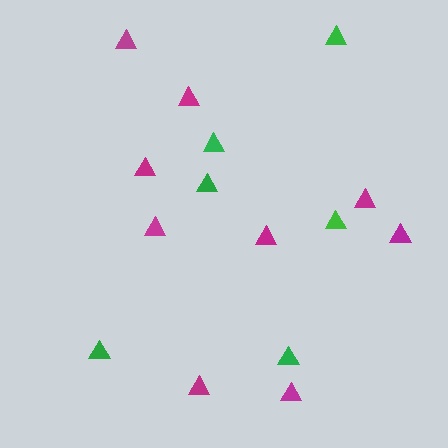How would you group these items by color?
There are 2 groups: one group of magenta triangles (9) and one group of green triangles (6).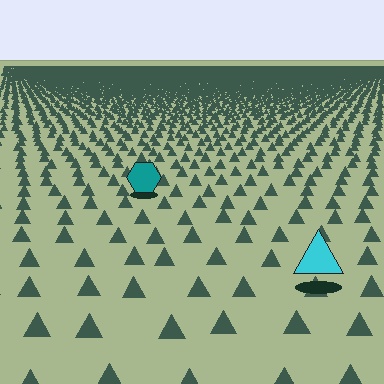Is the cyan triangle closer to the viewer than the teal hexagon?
Yes. The cyan triangle is closer — you can tell from the texture gradient: the ground texture is coarser near it.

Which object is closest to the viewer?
The cyan triangle is closest. The texture marks near it are larger and more spread out.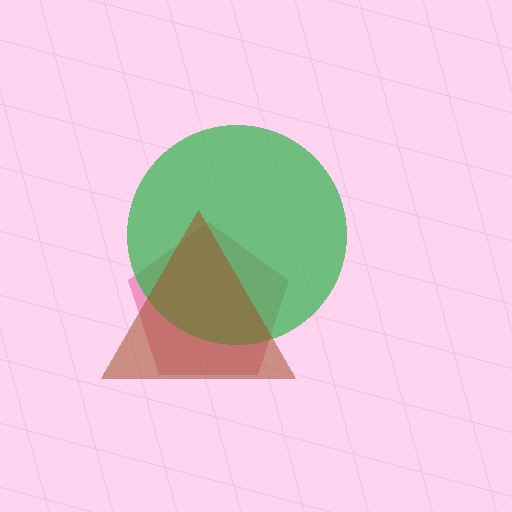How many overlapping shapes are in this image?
There are 3 overlapping shapes in the image.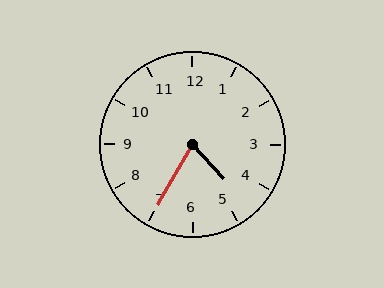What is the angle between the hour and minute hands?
Approximately 72 degrees.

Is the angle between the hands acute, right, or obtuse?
It is acute.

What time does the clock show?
4:35.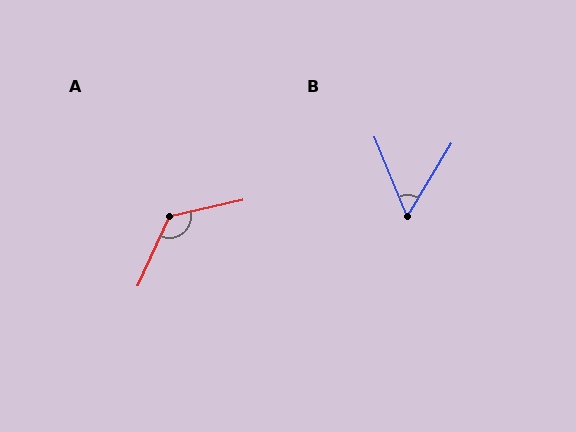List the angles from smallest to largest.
B (54°), A (127°).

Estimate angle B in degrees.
Approximately 54 degrees.